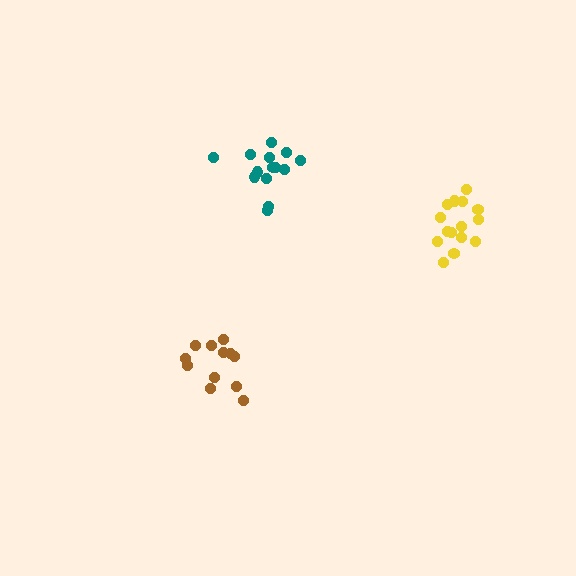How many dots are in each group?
Group 1: 14 dots, Group 2: 15 dots, Group 3: 12 dots (41 total).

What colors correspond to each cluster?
The clusters are colored: teal, yellow, brown.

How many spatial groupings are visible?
There are 3 spatial groupings.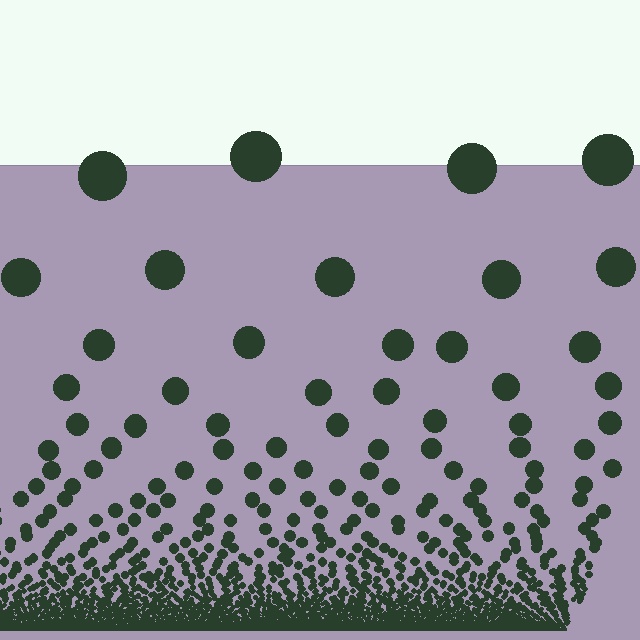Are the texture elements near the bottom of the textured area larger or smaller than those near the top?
Smaller. The gradient is inverted — elements near the bottom are smaller and denser.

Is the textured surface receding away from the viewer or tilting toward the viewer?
The surface appears to tilt toward the viewer. Texture elements get larger and sparser toward the top.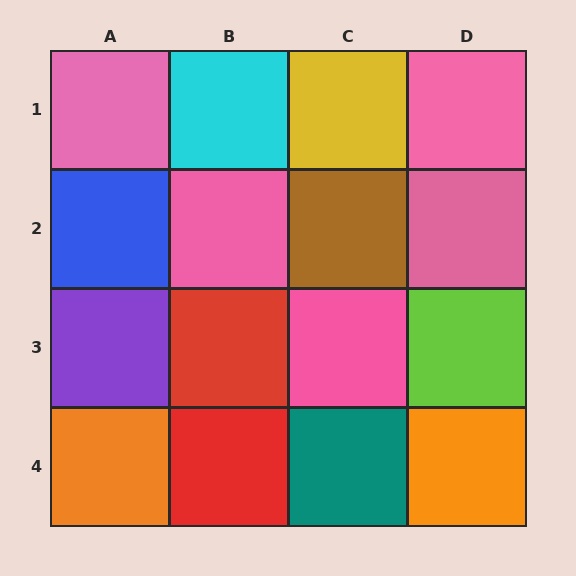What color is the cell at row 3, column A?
Purple.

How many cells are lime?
1 cell is lime.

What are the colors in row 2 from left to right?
Blue, pink, brown, pink.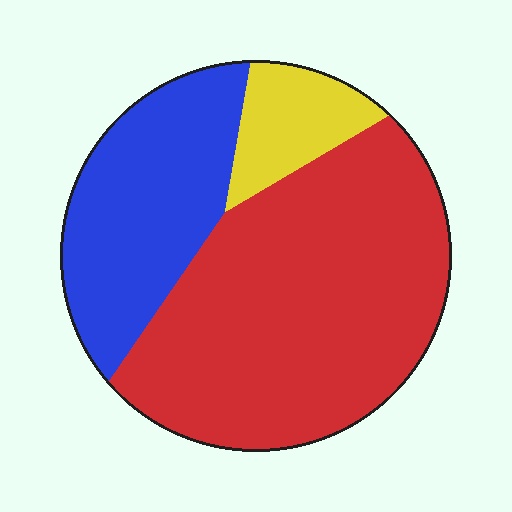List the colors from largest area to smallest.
From largest to smallest: red, blue, yellow.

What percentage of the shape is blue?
Blue covers 29% of the shape.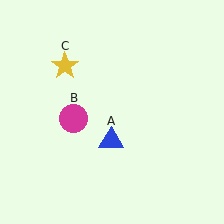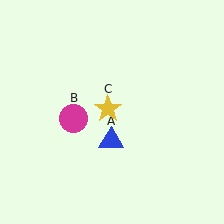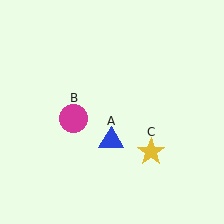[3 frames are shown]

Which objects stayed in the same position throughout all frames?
Blue triangle (object A) and magenta circle (object B) remained stationary.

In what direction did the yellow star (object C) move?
The yellow star (object C) moved down and to the right.